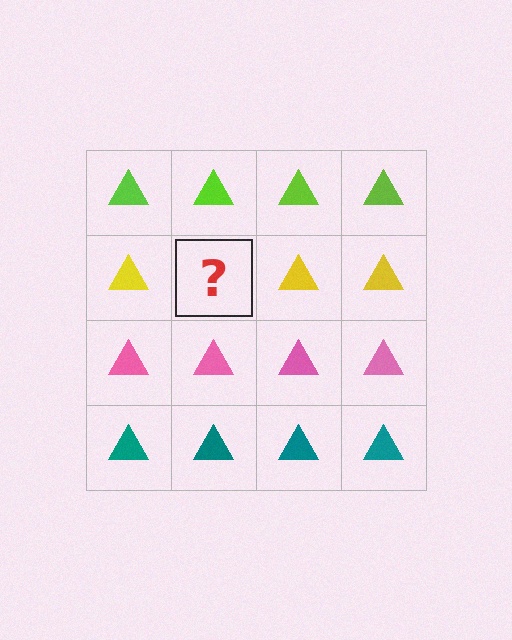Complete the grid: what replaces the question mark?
The question mark should be replaced with a yellow triangle.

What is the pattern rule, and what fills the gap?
The rule is that each row has a consistent color. The gap should be filled with a yellow triangle.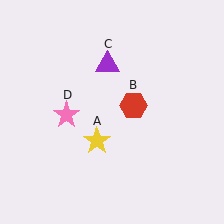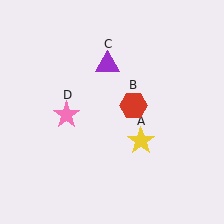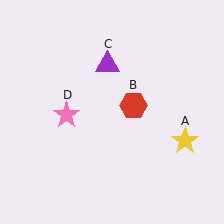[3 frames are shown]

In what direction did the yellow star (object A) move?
The yellow star (object A) moved right.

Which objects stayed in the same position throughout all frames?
Red hexagon (object B) and purple triangle (object C) and pink star (object D) remained stationary.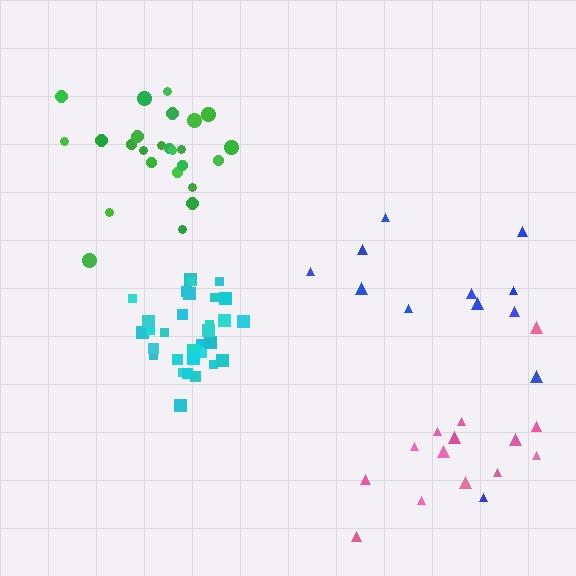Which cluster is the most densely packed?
Cyan.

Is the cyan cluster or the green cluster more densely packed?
Cyan.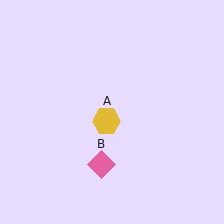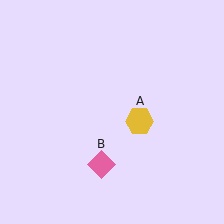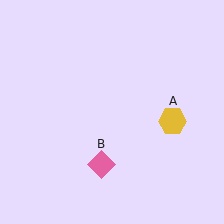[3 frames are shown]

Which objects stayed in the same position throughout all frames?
Pink diamond (object B) remained stationary.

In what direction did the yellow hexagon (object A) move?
The yellow hexagon (object A) moved right.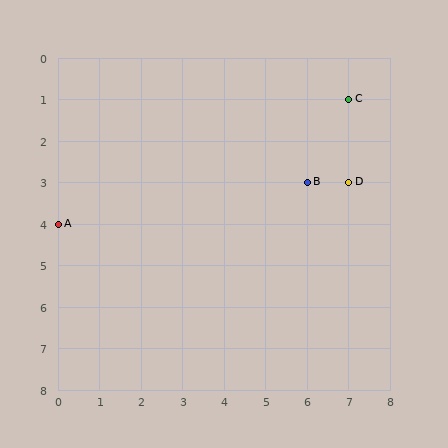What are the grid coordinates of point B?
Point B is at grid coordinates (6, 3).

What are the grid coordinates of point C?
Point C is at grid coordinates (7, 1).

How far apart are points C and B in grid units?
Points C and B are 1 column and 2 rows apart (about 2.2 grid units diagonally).